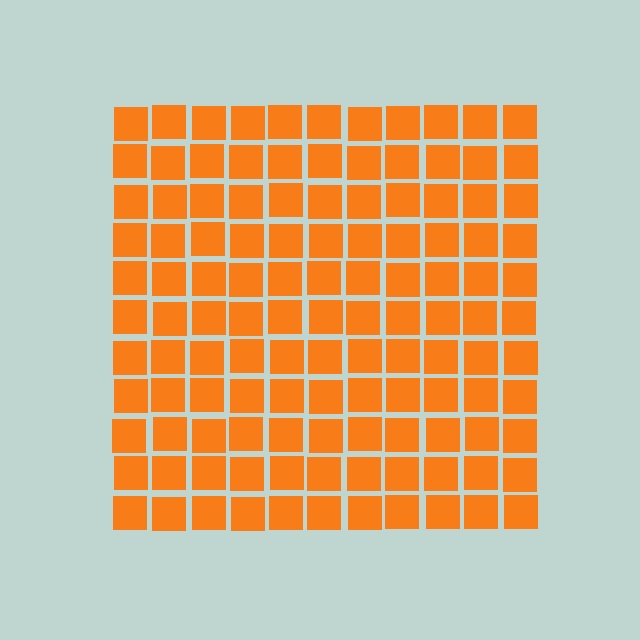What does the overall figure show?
The overall figure shows a square.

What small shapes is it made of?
It is made of small squares.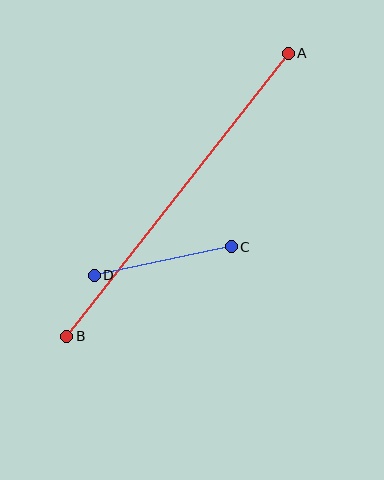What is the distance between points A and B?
The distance is approximately 359 pixels.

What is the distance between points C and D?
The distance is approximately 140 pixels.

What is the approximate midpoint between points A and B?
The midpoint is at approximately (177, 195) pixels.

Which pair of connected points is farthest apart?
Points A and B are farthest apart.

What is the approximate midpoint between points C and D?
The midpoint is at approximately (163, 261) pixels.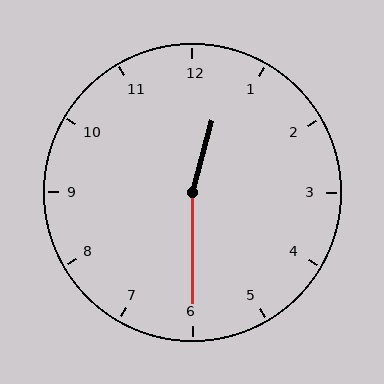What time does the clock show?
12:30.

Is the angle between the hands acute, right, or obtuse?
It is obtuse.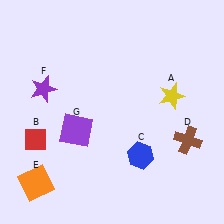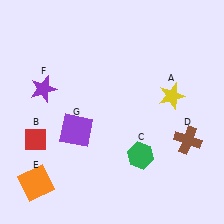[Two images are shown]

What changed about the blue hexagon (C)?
In Image 1, C is blue. In Image 2, it changed to green.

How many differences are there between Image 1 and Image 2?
There is 1 difference between the two images.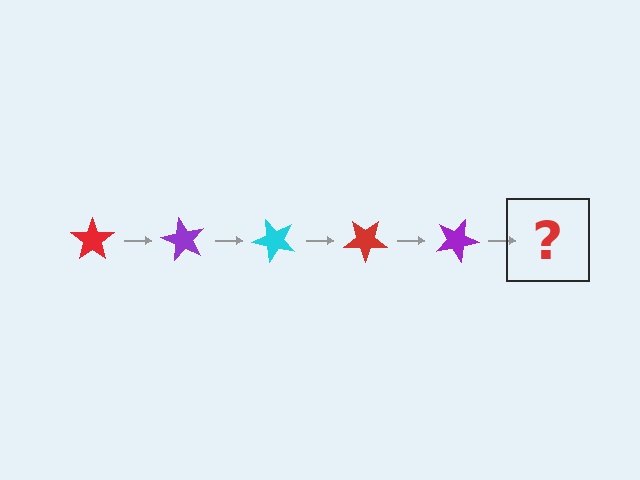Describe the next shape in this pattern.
It should be a cyan star, rotated 300 degrees from the start.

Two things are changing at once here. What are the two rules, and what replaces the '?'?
The two rules are that it rotates 60 degrees each step and the color cycles through red, purple, and cyan. The '?' should be a cyan star, rotated 300 degrees from the start.